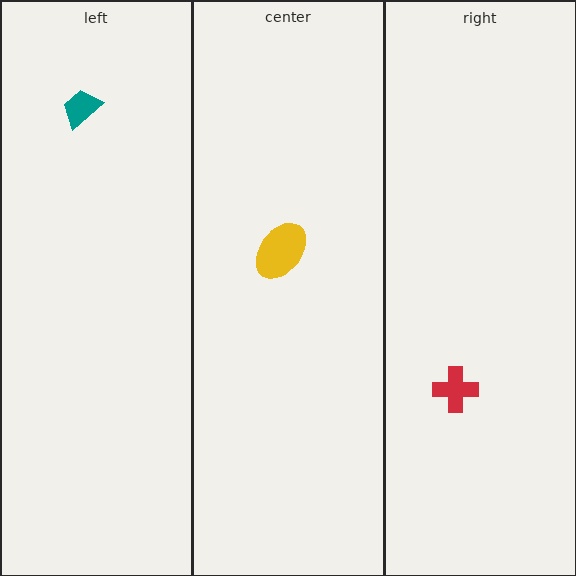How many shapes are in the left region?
1.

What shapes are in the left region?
The teal trapezoid.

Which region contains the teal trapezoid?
The left region.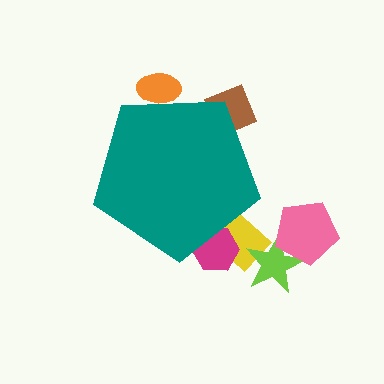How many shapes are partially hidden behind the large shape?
4 shapes are partially hidden.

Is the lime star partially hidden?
No, the lime star is fully visible.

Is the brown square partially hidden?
Yes, the brown square is partially hidden behind the teal pentagon.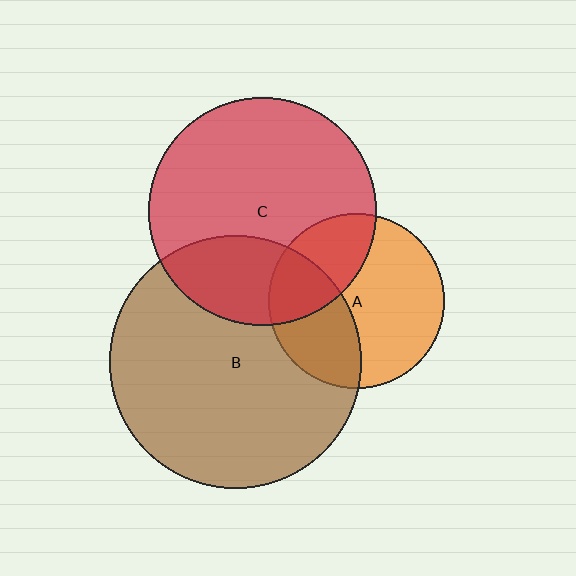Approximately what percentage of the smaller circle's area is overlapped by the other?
Approximately 30%.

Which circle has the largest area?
Circle B (brown).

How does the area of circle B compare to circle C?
Approximately 1.2 times.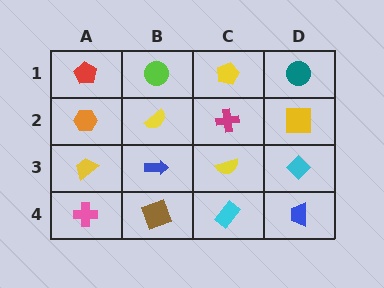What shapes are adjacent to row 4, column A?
A yellow trapezoid (row 3, column A), a brown square (row 4, column B).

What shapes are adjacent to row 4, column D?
A cyan diamond (row 3, column D), a cyan rectangle (row 4, column C).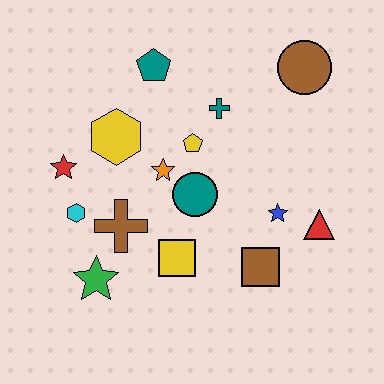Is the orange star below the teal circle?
No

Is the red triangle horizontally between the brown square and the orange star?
No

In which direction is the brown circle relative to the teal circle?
The brown circle is above the teal circle.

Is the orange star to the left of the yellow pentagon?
Yes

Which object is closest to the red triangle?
The blue star is closest to the red triangle.